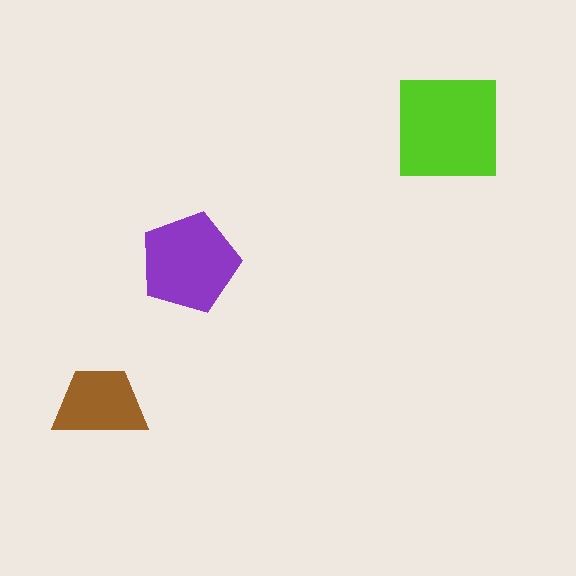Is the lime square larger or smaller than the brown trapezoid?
Larger.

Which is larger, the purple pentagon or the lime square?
The lime square.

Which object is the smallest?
The brown trapezoid.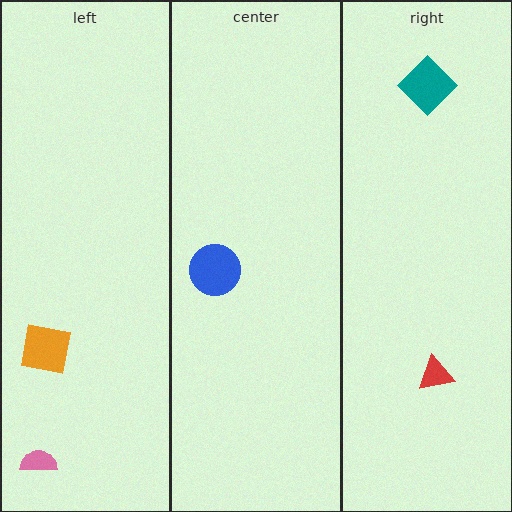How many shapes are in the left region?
2.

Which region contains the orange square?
The left region.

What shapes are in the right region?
The red triangle, the teal diamond.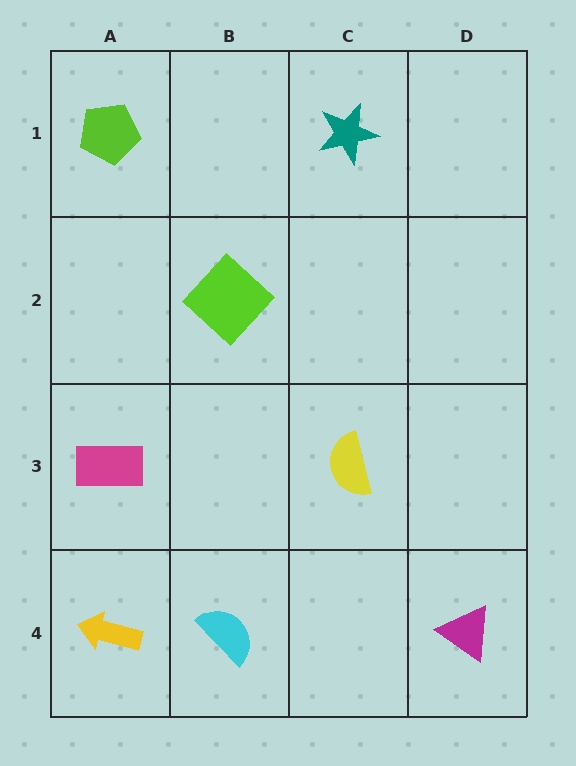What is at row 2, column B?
A lime diamond.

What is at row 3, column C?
A yellow semicircle.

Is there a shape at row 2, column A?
No, that cell is empty.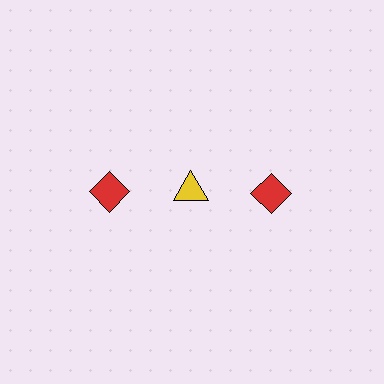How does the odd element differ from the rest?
It differs in both color (yellow instead of red) and shape (triangle instead of diamond).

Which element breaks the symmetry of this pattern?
The yellow triangle in the top row, second from left column breaks the symmetry. All other shapes are red diamonds.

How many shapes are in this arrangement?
There are 3 shapes arranged in a grid pattern.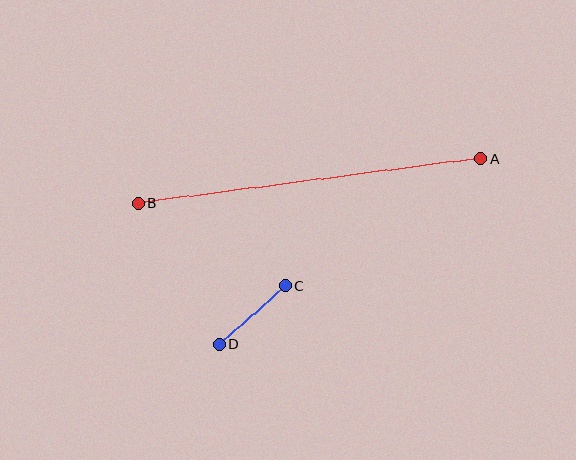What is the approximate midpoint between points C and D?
The midpoint is at approximately (253, 315) pixels.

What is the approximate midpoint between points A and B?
The midpoint is at approximately (310, 181) pixels.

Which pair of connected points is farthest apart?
Points A and B are farthest apart.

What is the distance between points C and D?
The distance is approximately 88 pixels.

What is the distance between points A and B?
The distance is approximately 345 pixels.